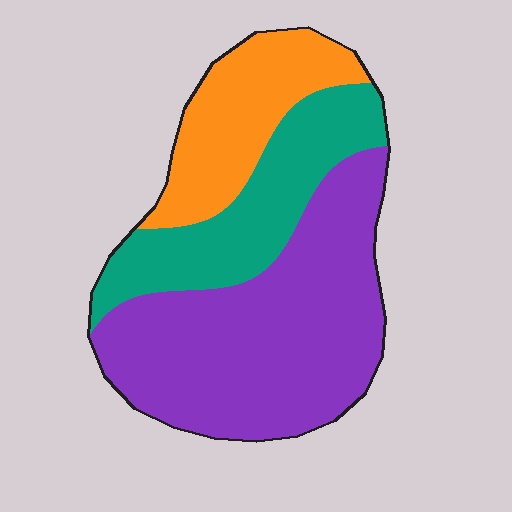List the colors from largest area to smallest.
From largest to smallest: purple, teal, orange.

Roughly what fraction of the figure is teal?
Teal takes up about one quarter (1/4) of the figure.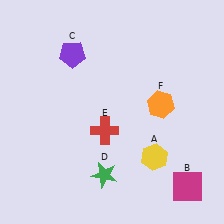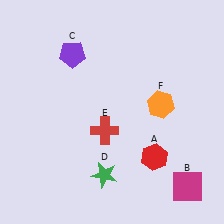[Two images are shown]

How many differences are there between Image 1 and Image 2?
There is 1 difference between the two images.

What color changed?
The hexagon (A) changed from yellow in Image 1 to red in Image 2.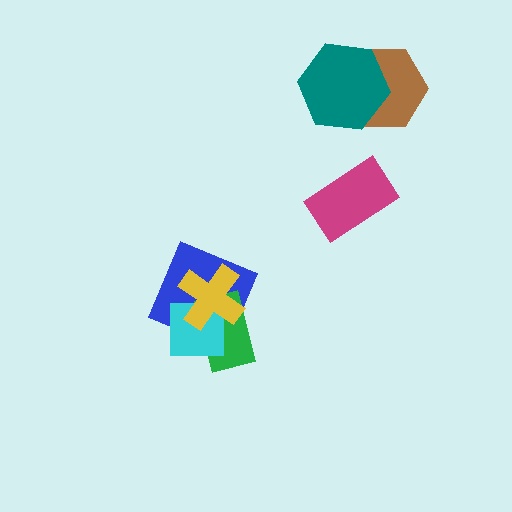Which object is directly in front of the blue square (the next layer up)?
The green rectangle is directly in front of the blue square.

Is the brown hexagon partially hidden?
Yes, it is partially covered by another shape.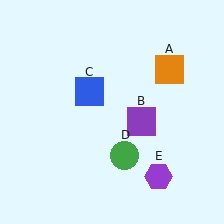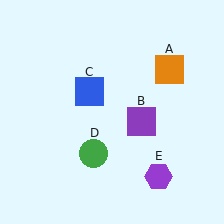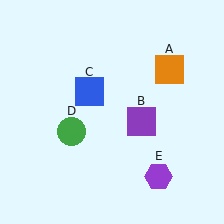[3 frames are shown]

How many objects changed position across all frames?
1 object changed position: green circle (object D).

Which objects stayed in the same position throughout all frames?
Orange square (object A) and purple square (object B) and blue square (object C) and purple hexagon (object E) remained stationary.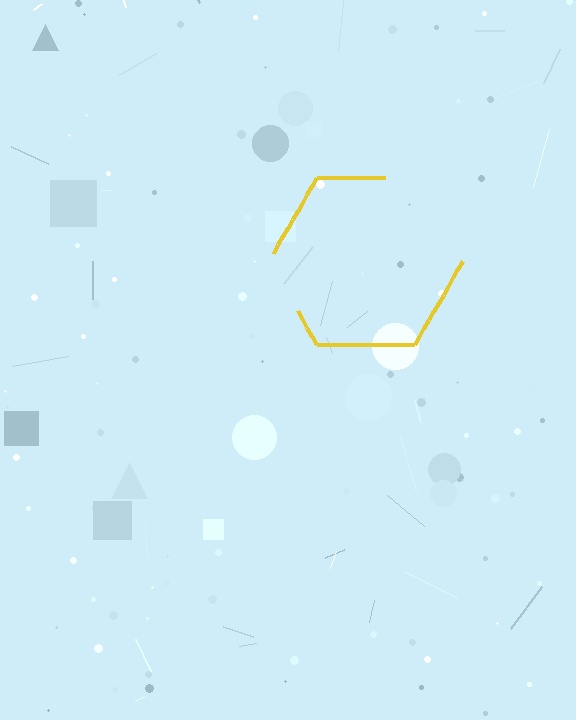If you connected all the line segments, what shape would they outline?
They would outline a hexagon.